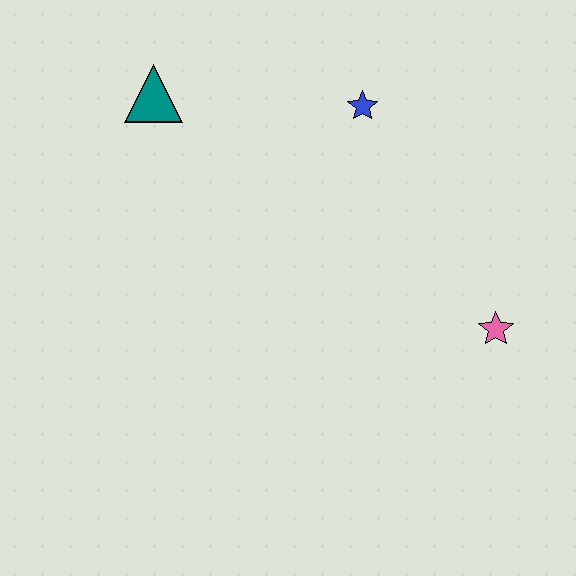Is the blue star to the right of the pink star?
No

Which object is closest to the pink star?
The blue star is closest to the pink star.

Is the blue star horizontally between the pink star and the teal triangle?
Yes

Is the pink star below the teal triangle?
Yes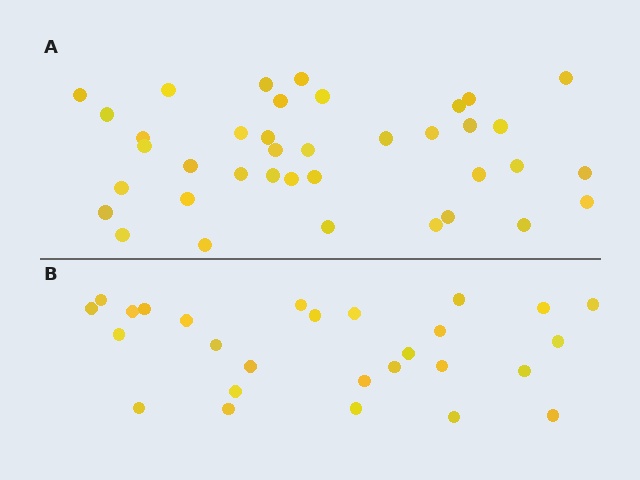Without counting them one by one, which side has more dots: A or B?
Region A (the top region) has more dots.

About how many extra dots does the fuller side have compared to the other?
Region A has roughly 12 or so more dots than region B.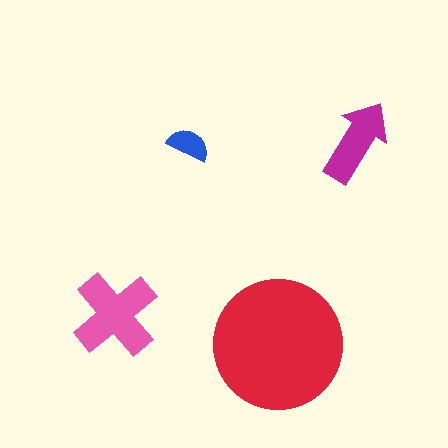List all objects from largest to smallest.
The red circle, the pink cross, the magenta arrow, the blue semicircle.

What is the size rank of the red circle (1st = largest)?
1st.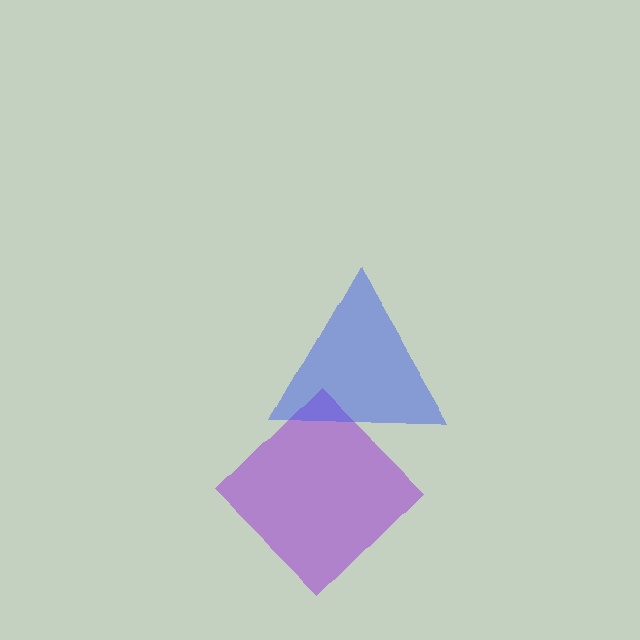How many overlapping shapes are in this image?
There are 2 overlapping shapes in the image.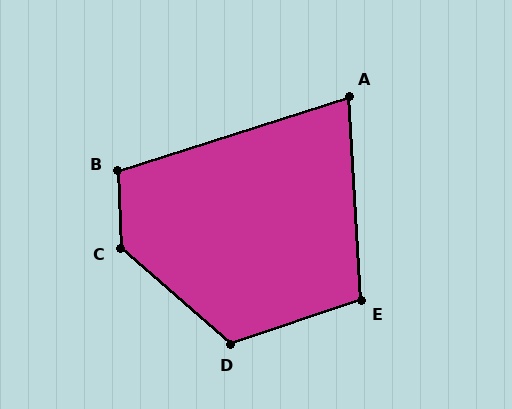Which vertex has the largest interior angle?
C, at approximately 133 degrees.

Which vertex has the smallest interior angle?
A, at approximately 76 degrees.